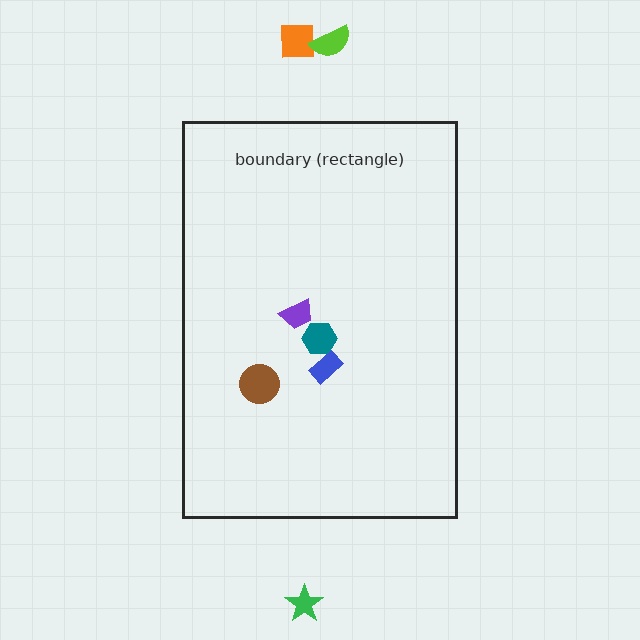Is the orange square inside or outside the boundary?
Outside.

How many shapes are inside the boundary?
4 inside, 3 outside.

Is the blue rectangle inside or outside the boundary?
Inside.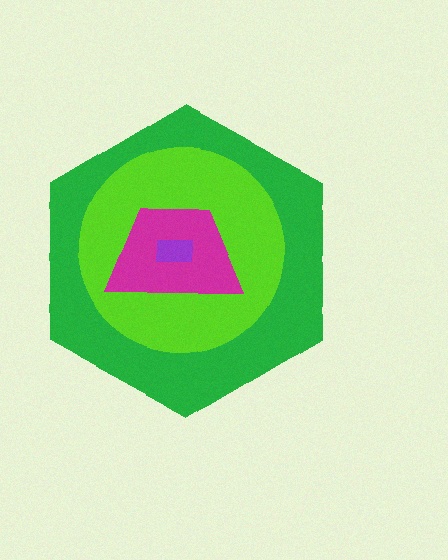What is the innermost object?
The purple rectangle.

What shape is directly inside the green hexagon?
The lime circle.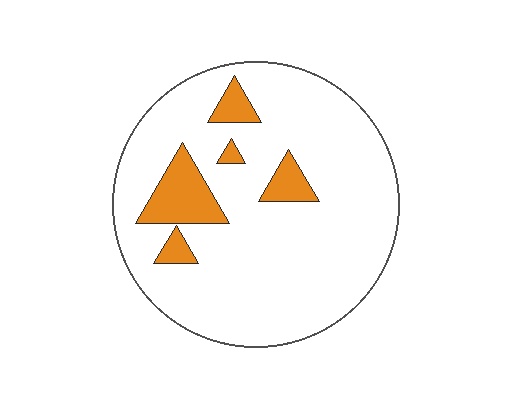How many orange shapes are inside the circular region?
5.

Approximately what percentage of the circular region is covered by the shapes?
Approximately 15%.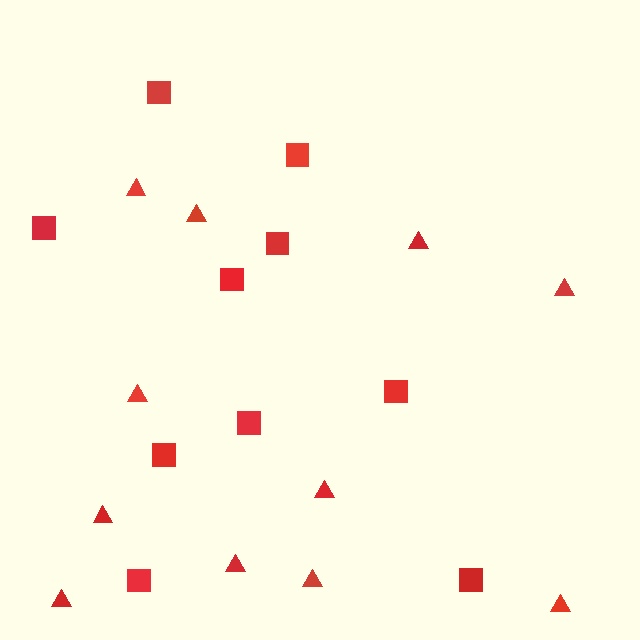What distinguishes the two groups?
There are 2 groups: one group of triangles (11) and one group of squares (10).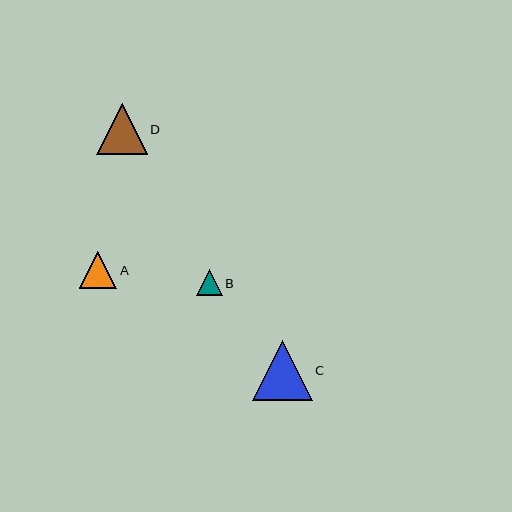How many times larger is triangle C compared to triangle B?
Triangle C is approximately 2.3 times the size of triangle B.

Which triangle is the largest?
Triangle C is the largest with a size of approximately 60 pixels.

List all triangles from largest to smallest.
From largest to smallest: C, D, A, B.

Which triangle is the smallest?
Triangle B is the smallest with a size of approximately 26 pixels.